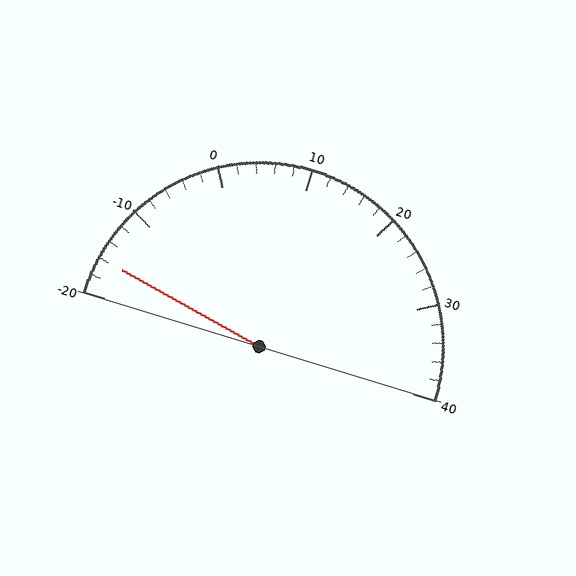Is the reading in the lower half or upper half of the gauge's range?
The reading is in the lower half of the range (-20 to 40).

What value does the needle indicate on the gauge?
The needle indicates approximately -16.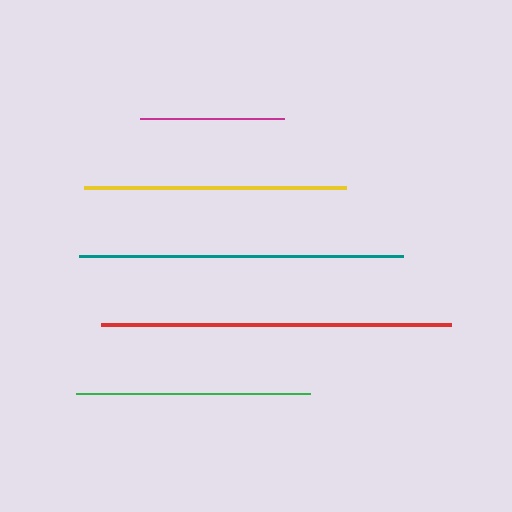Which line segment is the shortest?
The magenta line is the shortest at approximately 144 pixels.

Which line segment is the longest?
The red line is the longest at approximately 349 pixels.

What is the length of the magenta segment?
The magenta segment is approximately 144 pixels long.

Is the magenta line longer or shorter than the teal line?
The teal line is longer than the magenta line.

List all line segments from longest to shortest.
From longest to shortest: red, teal, yellow, green, magenta.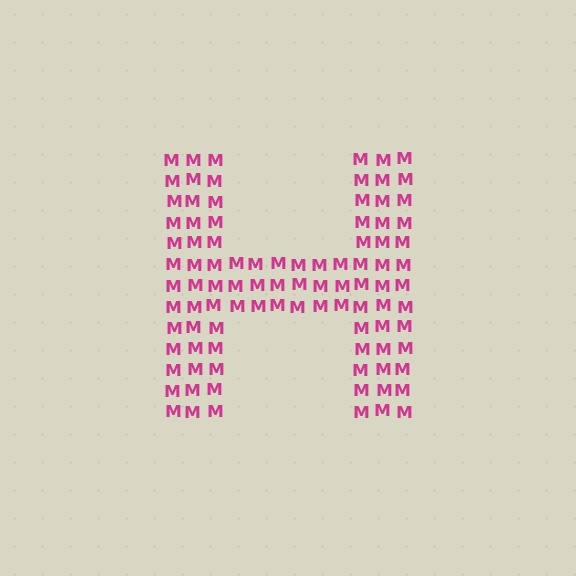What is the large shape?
The large shape is the letter H.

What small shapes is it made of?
It is made of small letter M's.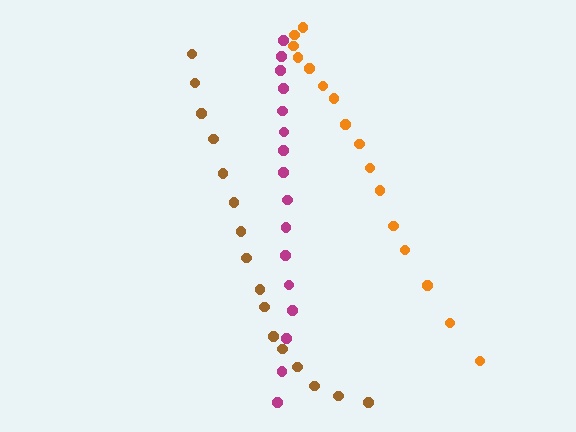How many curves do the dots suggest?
There are 3 distinct paths.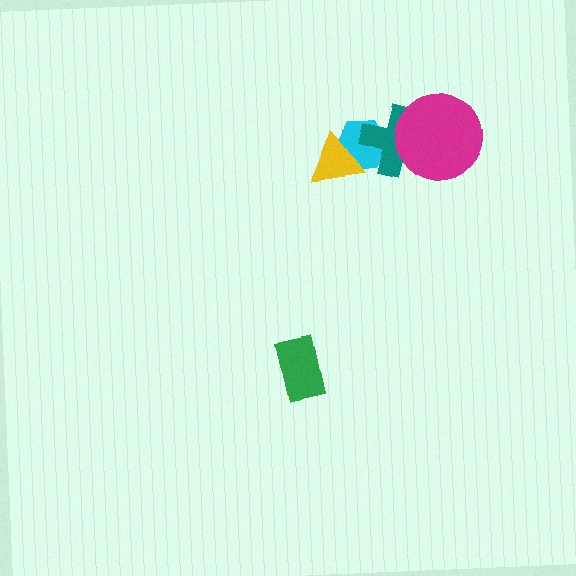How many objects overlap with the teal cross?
2 objects overlap with the teal cross.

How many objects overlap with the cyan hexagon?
2 objects overlap with the cyan hexagon.